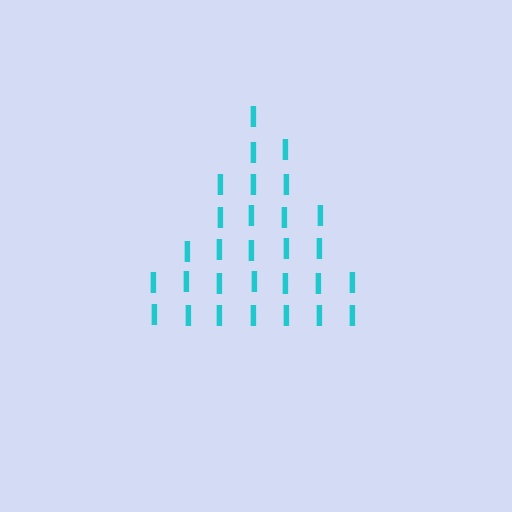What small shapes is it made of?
It is made of small letter I's.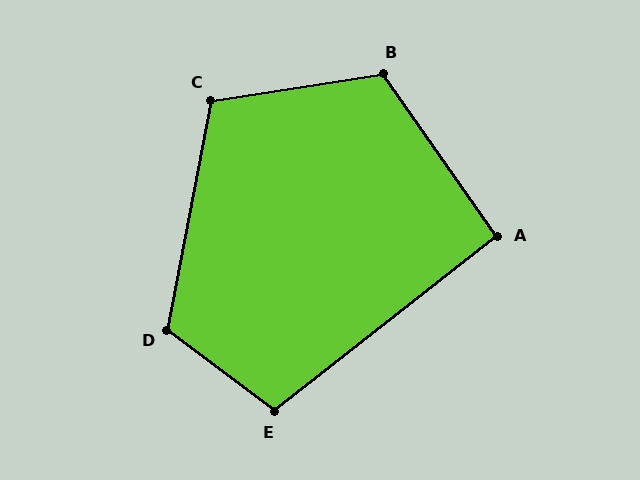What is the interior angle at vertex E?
Approximately 105 degrees (obtuse).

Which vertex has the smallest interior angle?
A, at approximately 93 degrees.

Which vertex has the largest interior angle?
D, at approximately 116 degrees.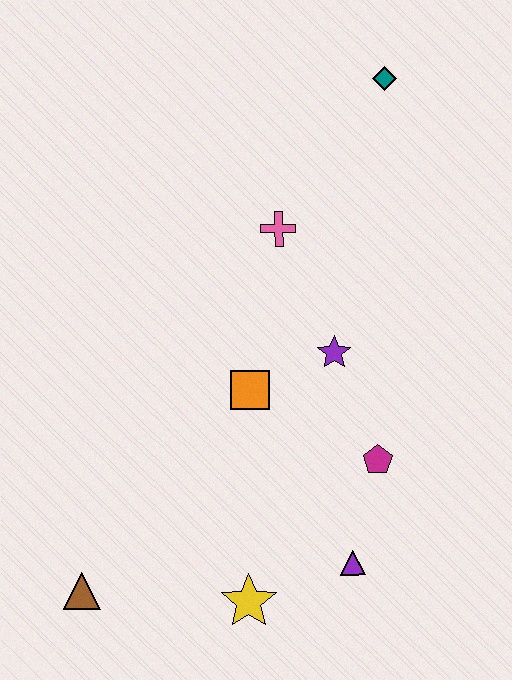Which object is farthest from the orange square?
The teal diamond is farthest from the orange square.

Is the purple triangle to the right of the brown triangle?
Yes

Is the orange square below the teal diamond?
Yes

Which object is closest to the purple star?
The orange square is closest to the purple star.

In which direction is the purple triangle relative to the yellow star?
The purple triangle is to the right of the yellow star.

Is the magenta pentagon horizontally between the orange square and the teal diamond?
Yes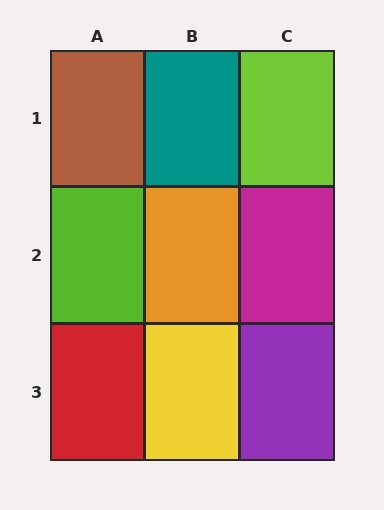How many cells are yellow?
1 cell is yellow.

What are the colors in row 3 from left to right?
Red, yellow, purple.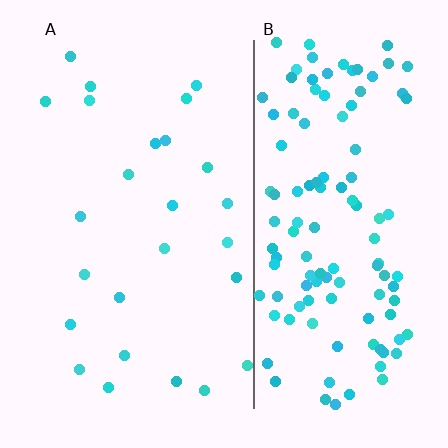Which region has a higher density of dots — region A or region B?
B (the right).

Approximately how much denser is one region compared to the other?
Approximately 4.9× — region B over region A.